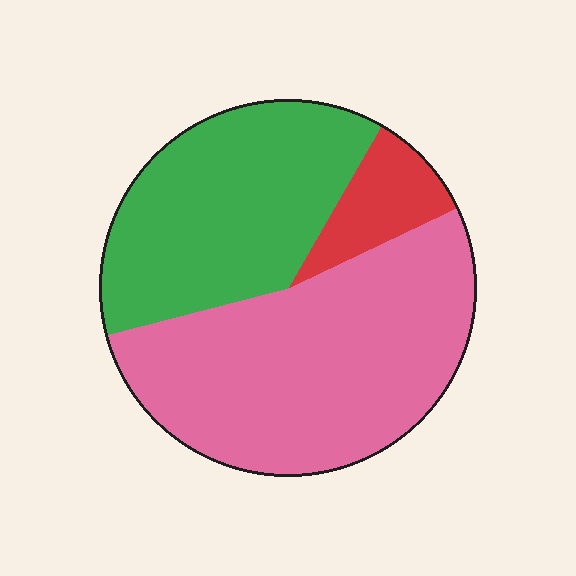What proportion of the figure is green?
Green takes up about three eighths (3/8) of the figure.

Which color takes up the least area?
Red, at roughly 10%.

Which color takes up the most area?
Pink, at roughly 55%.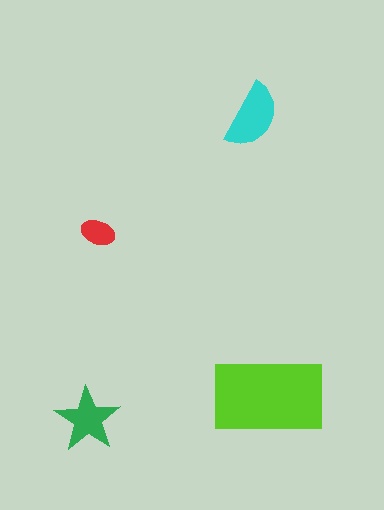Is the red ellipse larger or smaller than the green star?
Smaller.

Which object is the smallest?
The red ellipse.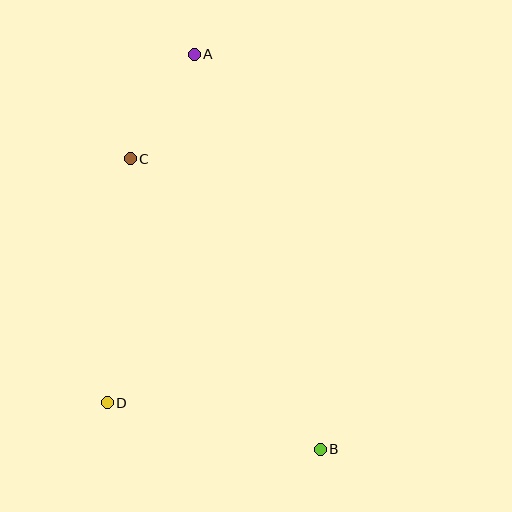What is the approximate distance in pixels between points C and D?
The distance between C and D is approximately 245 pixels.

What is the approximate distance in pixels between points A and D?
The distance between A and D is approximately 360 pixels.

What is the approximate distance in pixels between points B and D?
The distance between B and D is approximately 218 pixels.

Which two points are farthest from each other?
Points A and B are farthest from each other.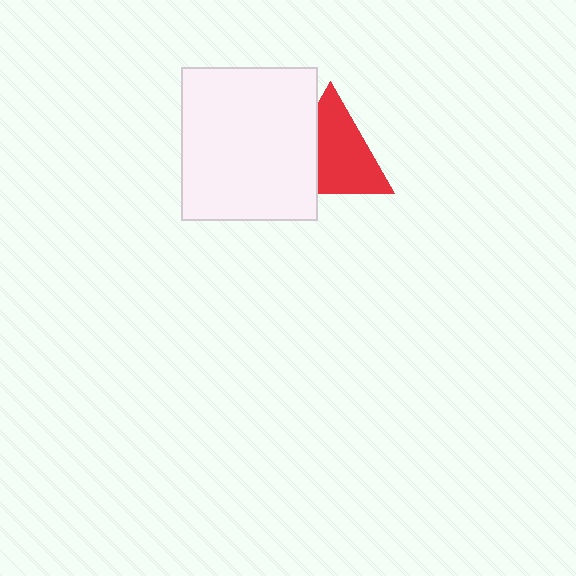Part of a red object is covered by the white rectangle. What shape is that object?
It is a triangle.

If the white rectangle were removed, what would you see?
You would see the complete red triangle.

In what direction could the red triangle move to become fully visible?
The red triangle could move right. That would shift it out from behind the white rectangle entirely.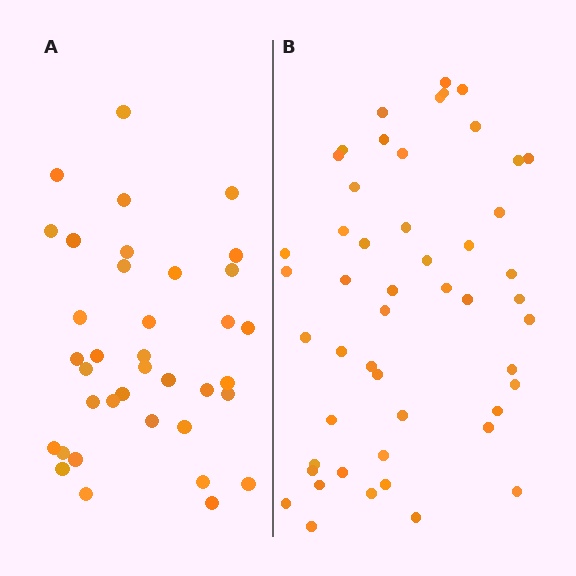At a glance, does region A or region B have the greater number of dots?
Region B (the right region) has more dots.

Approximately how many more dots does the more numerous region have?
Region B has approximately 15 more dots than region A.